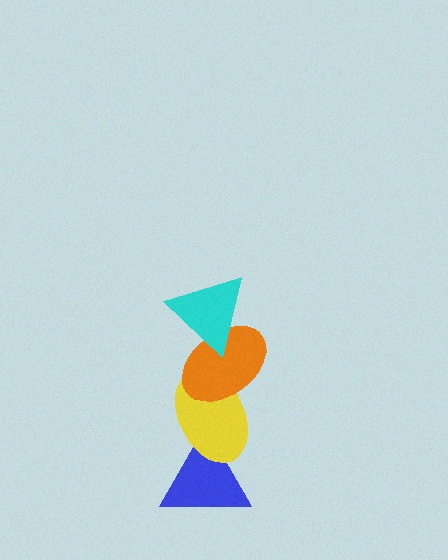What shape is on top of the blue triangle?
The yellow ellipse is on top of the blue triangle.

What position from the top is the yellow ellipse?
The yellow ellipse is 3rd from the top.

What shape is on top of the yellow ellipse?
The orange ellipse is on top of the yellow ellipse.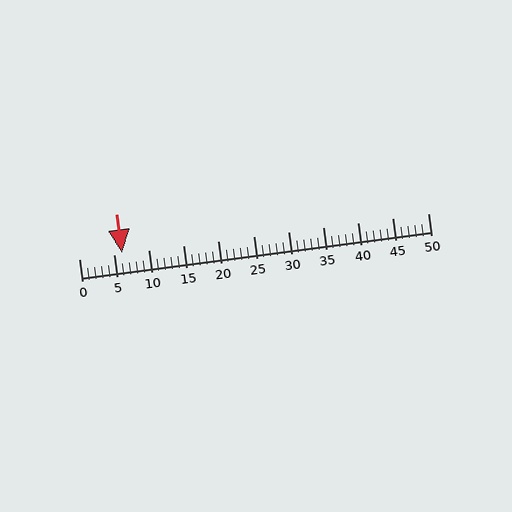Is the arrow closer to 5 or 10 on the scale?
The arrow is closer to 5.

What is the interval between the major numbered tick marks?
The major tick marks are spaced 5 units apart.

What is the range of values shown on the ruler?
The ruler shows values from 0 to 50.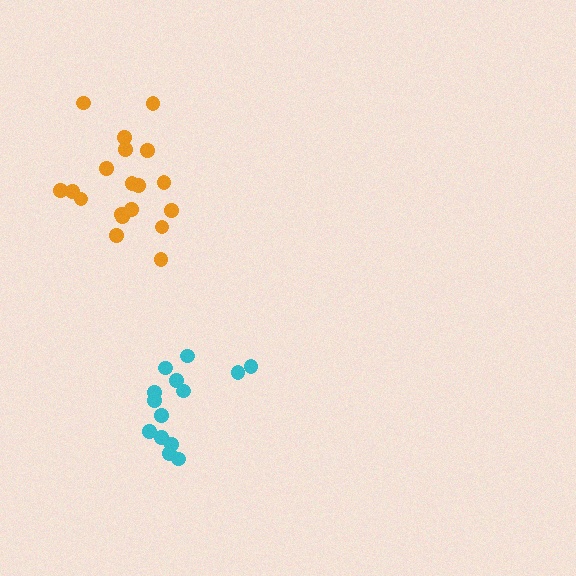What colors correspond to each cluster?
The clusters are colored: orange, cyan.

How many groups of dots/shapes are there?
There are 2 groups.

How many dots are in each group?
Group 1: 19 dots, Group 2: 14 dots (33 total).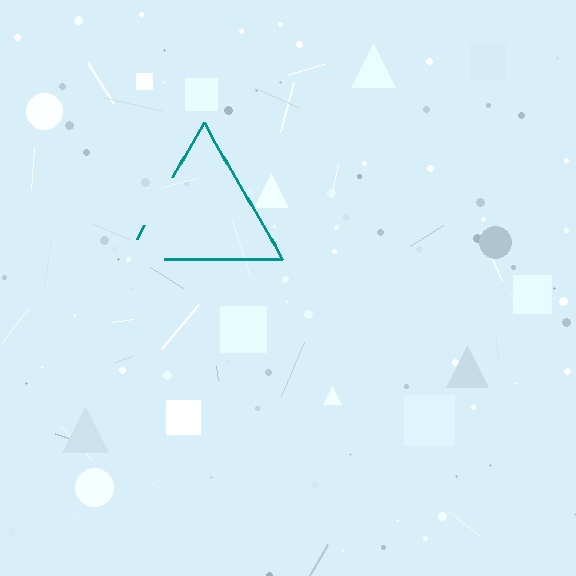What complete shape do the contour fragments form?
The contour fragments form a triangle.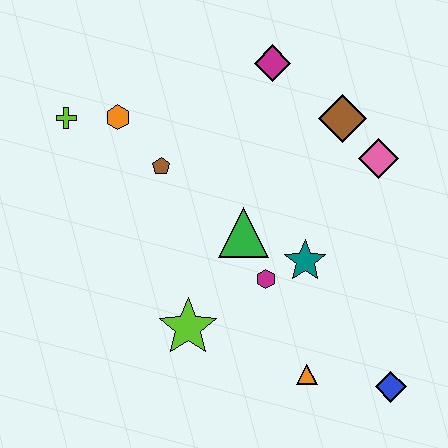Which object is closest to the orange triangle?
The blue diamond is closest to the orange triangle.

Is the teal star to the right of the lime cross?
Yes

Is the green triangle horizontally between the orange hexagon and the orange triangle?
Yes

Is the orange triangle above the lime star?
No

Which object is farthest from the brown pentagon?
The blue diamond is farthest from the brown pentagon.